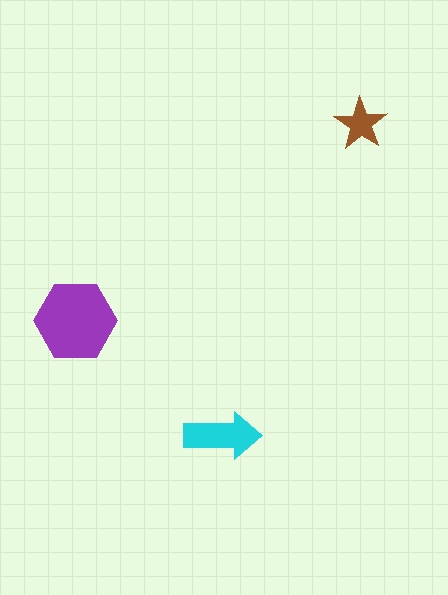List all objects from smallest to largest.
The brown star, the cyan arrow, the purple hexagon.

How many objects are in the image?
There are 3 objects in the image.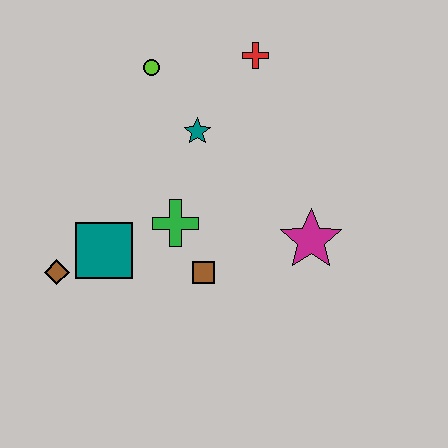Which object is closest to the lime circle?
The teal star is closest to the lime circle.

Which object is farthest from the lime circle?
The magenta star is farthest from the lime circle.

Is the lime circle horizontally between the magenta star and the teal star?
No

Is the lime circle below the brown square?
No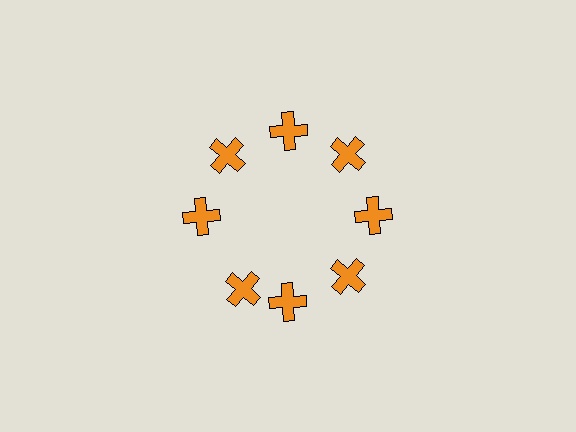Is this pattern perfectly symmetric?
No. The 8 orange crosses are arranged in a ring, but one element near the 8 o'clock position is rotated out of alignment along the ring, breaking the 8-fold rotational symmetry.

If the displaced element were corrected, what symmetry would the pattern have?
It would have 8-fold rotational symmetry — the pattern would map onto itself every 45 degrees.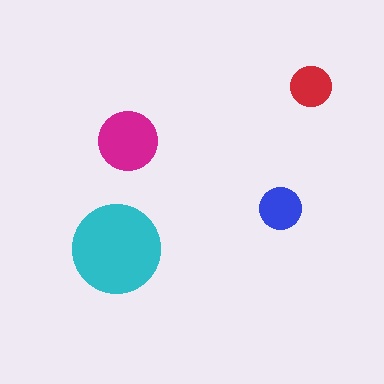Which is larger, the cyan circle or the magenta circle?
The cyan one.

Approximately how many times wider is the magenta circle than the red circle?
About 1.5 times wider.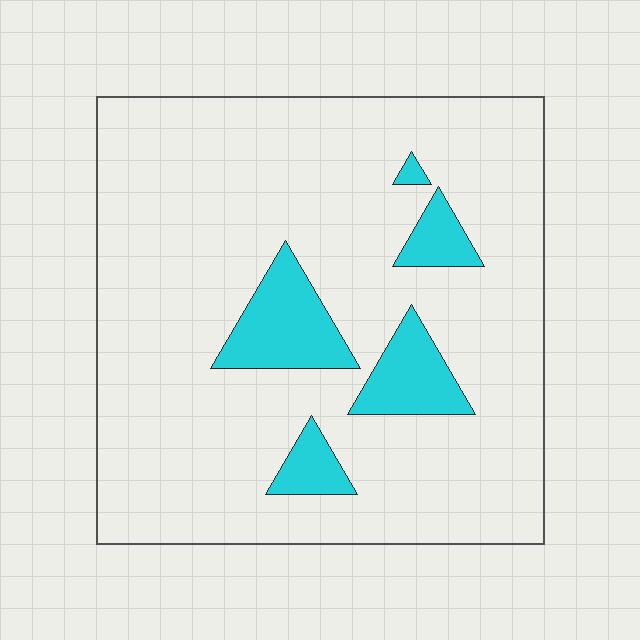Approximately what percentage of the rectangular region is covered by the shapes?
Approximately 15%.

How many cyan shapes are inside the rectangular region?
5.